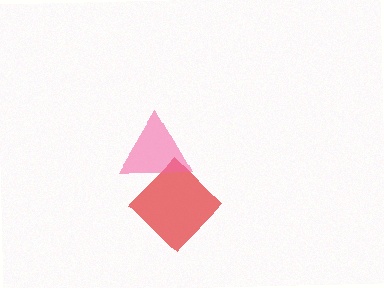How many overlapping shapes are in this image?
There are 2 overlapping shapes in the image.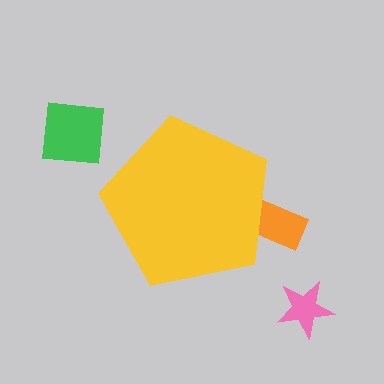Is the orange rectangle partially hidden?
Yes, the orange rectangle is partially hidden behind the yellow pentagon.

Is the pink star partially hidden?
No, the pink star is fully visible.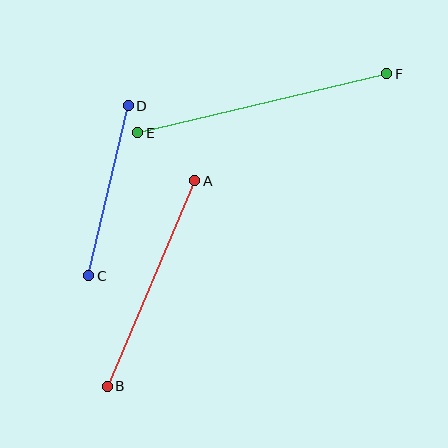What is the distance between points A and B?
The distance is approximately 224 pixels.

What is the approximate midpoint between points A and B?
The midpoint is at approximately (151, 284) pixels.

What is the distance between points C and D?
The distance is approximately 175 pixels.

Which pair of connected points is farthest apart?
Points E and F are farthest apart.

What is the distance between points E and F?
The distance is approximately 256 pixels.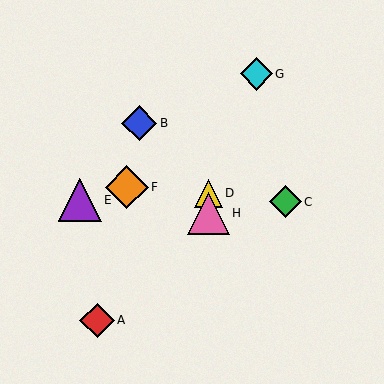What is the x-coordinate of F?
Object F is at x≈127.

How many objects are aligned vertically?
2 objects (D, H) are aligned vertically.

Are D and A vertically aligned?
No, D is at x≈208 and A is at x≈97.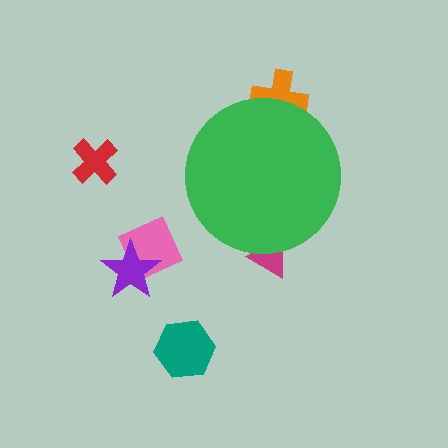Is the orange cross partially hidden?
Yes, the orange cross is partially hidden behind the green circle.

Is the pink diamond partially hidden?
No, the pink diamond is fully visible.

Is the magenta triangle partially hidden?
Yes, the magenta triangle is partially hidden behind the green circle.